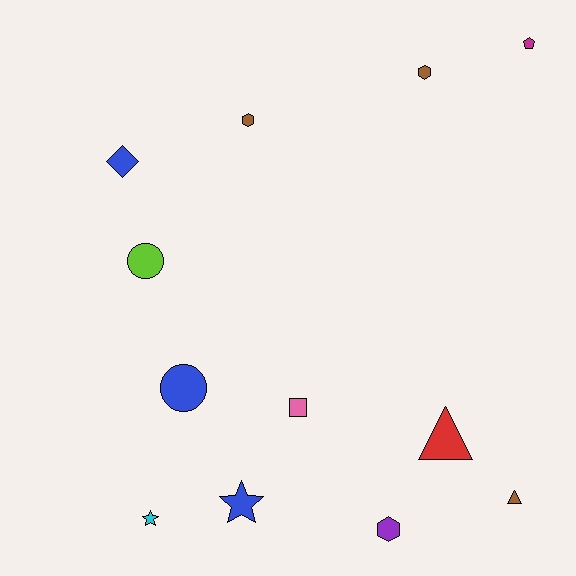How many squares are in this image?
There is 1 square.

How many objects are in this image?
There are 12 objects.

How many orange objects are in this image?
There are no orange objects.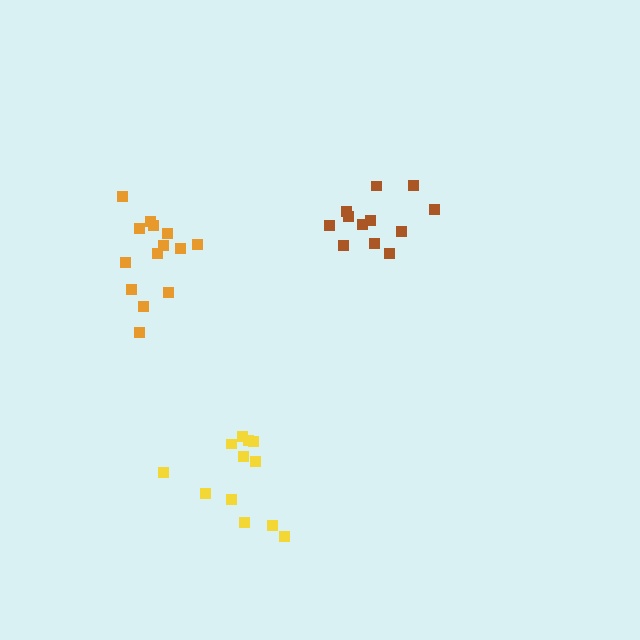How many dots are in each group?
Group 1: 14 dots, Group 2: 12 dots, Group 3: 12 dots (38 total).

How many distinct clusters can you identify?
There are 3 distinct clusters.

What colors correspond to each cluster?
The clusters are colored: orange, brown, yellow.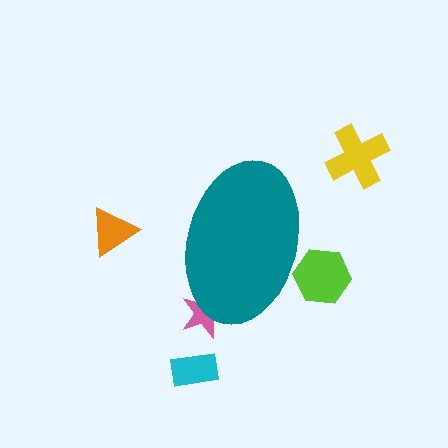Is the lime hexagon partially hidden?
Yes, the lime hexagon is partially hidden behind the teal ellipse.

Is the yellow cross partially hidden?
No, the yellow cross is fully visible.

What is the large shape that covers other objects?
A teal ellipse.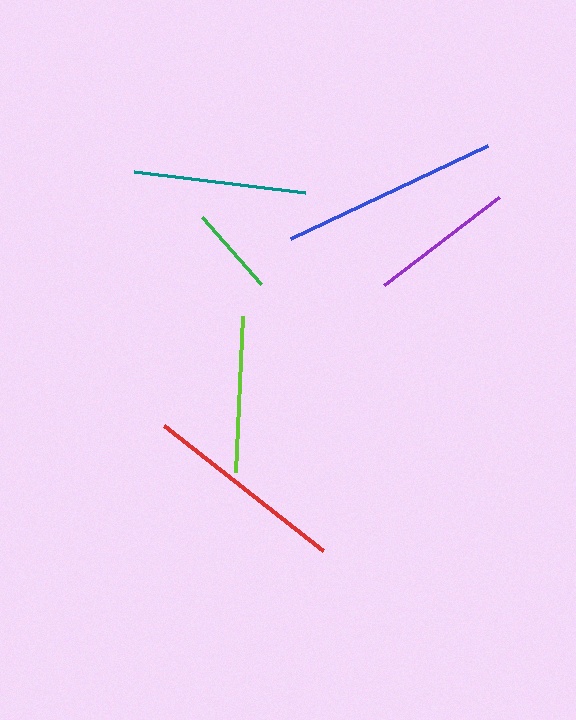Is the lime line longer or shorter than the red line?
The red line is longer than the lime line.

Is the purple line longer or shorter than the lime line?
The lime line is longer than the purple line.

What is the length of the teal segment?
The teal segment is approximately 172 pixels long.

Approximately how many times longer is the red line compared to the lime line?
The red line is approximately 1.3 times the length of the lime line.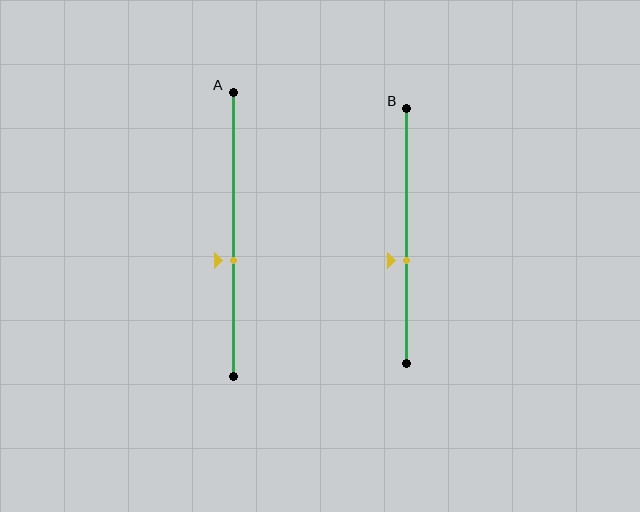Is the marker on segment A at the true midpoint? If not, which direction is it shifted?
No, the marker on segment A is shifted downward by about 9% of the segment length.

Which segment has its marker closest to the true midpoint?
Segment A has its marker closest to the true midpoint.